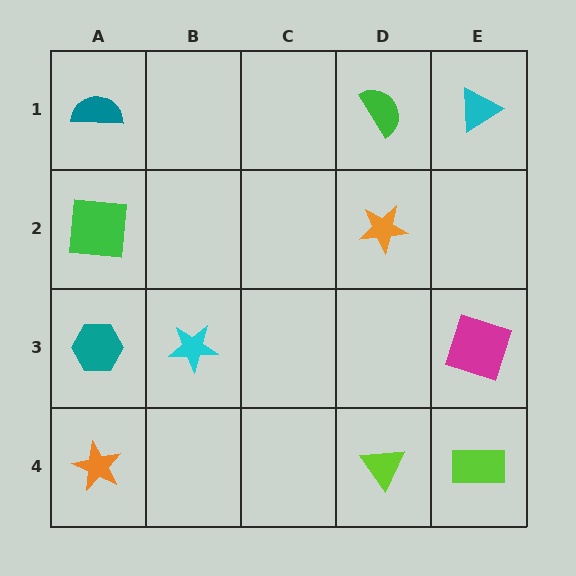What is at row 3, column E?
A magenta square.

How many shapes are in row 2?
2 shapes.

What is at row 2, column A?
A green square.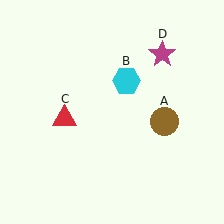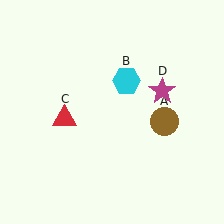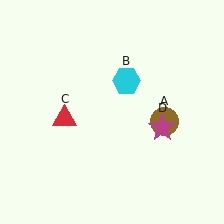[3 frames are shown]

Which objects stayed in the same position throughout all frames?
Brown circle (object A) and cyan hexagon (object B) and red triangle (object C) remained stationary.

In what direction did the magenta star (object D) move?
The magenta star (object D) moved down.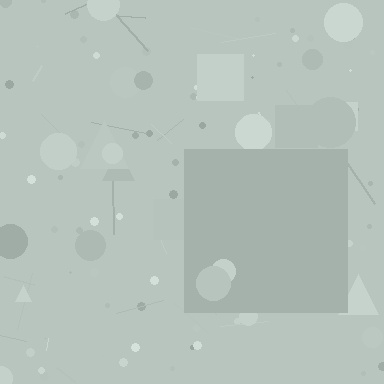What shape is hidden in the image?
A square is hidden in the image.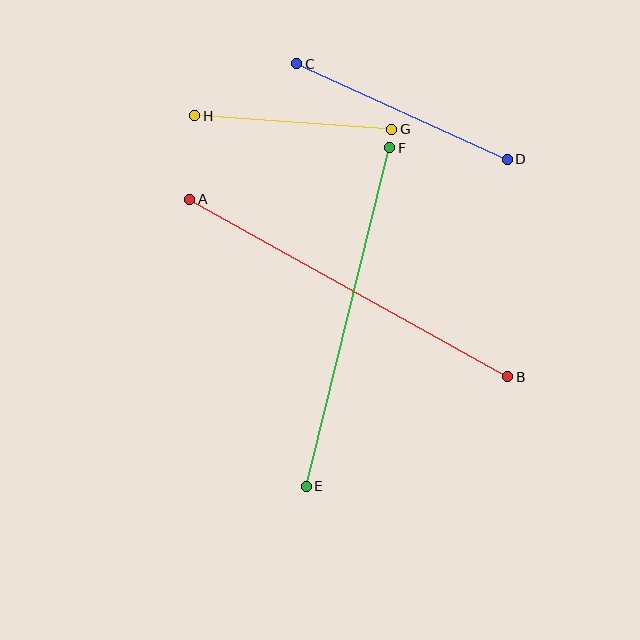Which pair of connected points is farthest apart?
Points A and B are farthest apart.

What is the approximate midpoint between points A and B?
The midpoint is at approximately (349, 288) pixels.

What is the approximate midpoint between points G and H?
The midpoint is at approximately (293, 122) pixels.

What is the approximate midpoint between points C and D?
The midpoint is at approximately (402, 111) pixels.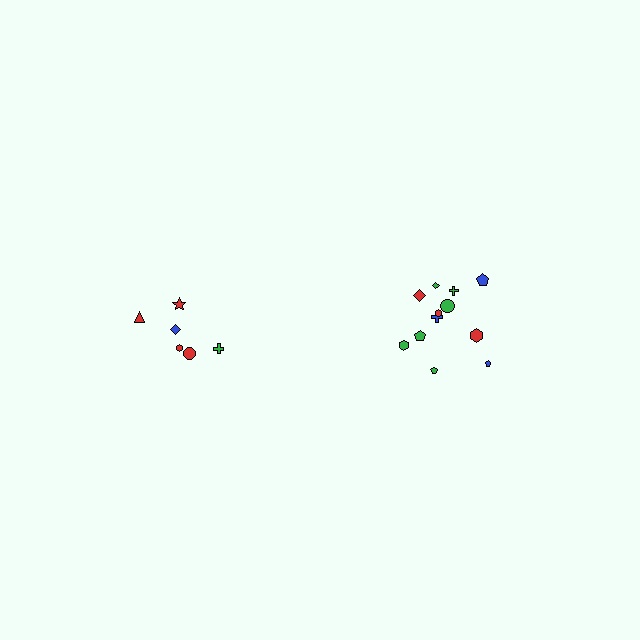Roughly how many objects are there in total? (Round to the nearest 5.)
Roughly 20 objects in total.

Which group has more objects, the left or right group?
The right group.